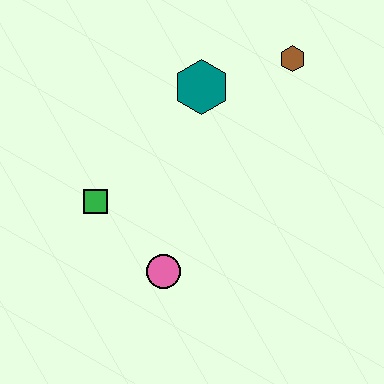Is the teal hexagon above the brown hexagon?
No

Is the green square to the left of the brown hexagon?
Yes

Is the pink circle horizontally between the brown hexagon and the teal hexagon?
No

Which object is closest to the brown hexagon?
The teal hexagon is closest to the brown hexagon.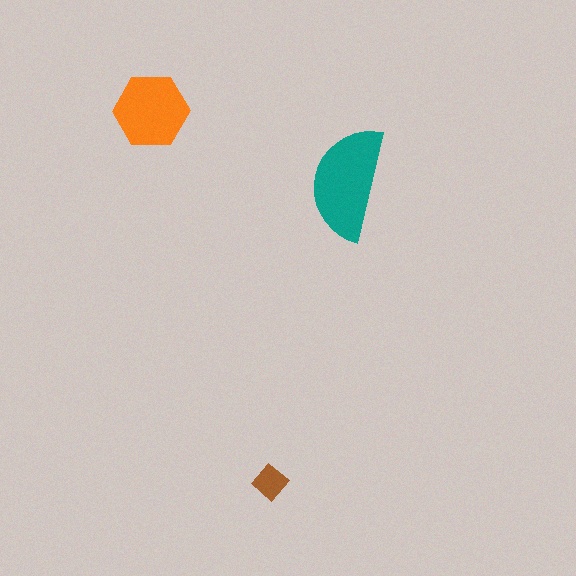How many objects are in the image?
There are 3 objects in the image.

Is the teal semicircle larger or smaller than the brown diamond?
Larger.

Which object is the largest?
The teal semicircle.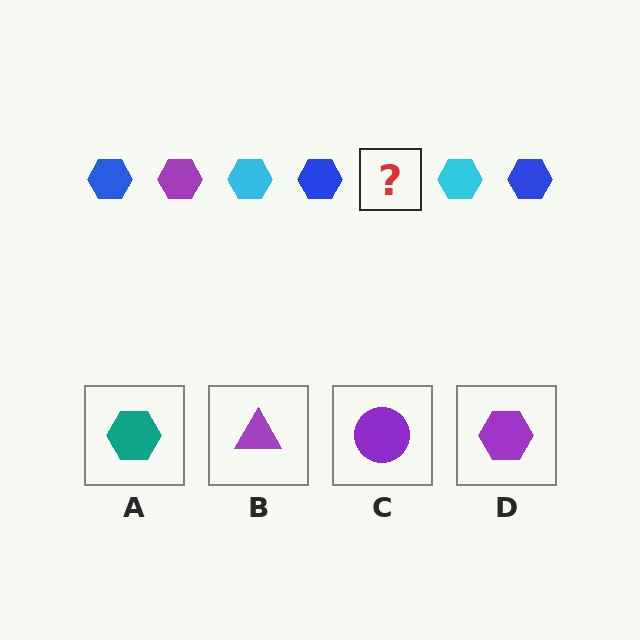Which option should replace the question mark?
Option D.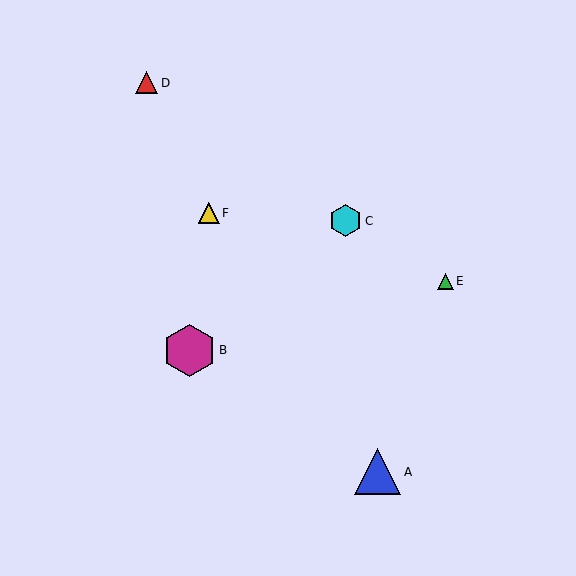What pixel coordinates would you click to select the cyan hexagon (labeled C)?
Click at (346, 221) to select the cyan hexagon C.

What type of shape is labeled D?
Shape D is a red triangle.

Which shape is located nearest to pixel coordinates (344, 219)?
The cyan hexagon (labeled C) at (346, 221) is nearest to that location.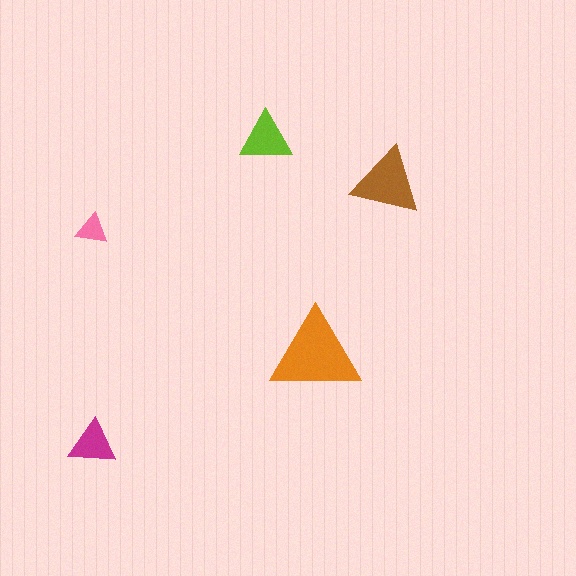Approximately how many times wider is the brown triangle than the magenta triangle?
About 1.5 times wider.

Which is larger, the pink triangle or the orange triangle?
The orange one.